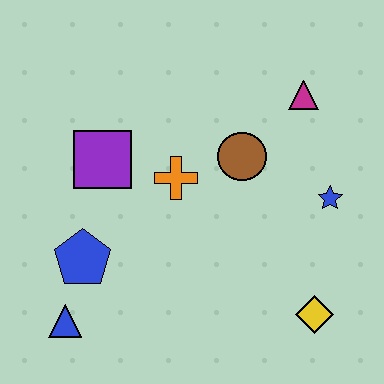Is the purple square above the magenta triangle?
No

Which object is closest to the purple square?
The orange cross is closest to the purple square.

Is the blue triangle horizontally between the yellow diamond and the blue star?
No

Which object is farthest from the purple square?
The yellow diamond is farthest from the purple square.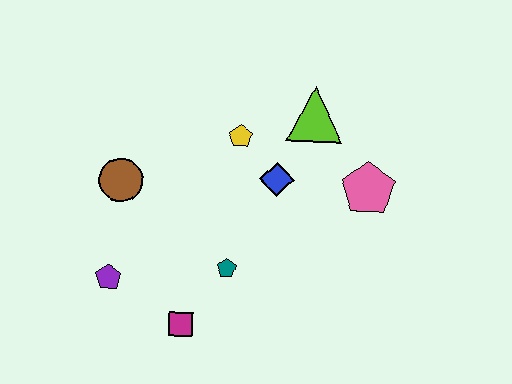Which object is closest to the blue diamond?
The yellow pentagon is closest to the blue diamond.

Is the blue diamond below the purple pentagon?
No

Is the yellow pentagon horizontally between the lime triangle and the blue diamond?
No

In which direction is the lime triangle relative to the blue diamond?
The lime triangle is above the blue diamond.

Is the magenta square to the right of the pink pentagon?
No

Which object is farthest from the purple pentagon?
The pink pentagon is farthest from the purple pentagon.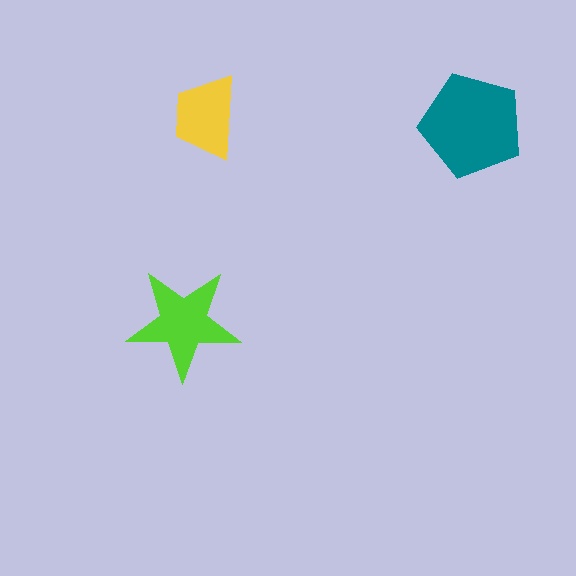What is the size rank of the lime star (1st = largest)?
2nd.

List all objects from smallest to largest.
The yellow trapezoid, the lime star, the teal pentagon.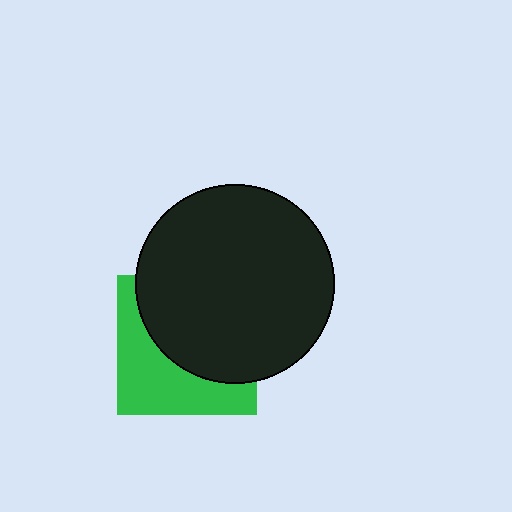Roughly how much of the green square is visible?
A small part of it is visible (roughly 43%).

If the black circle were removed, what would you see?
You would see the complete green square.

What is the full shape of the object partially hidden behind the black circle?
The partially hidden object is a green square.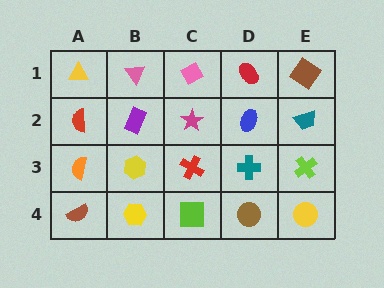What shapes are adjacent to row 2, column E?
A brown diamond (row 1, column E), a lime cross (row 3, column E), a blue ellipse (row 2, column D).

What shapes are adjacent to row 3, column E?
A teal trapezoid (row 2, column E), a yellow circle (row 4, column E), a teal cross (row 3, column D).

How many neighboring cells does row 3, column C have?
4.